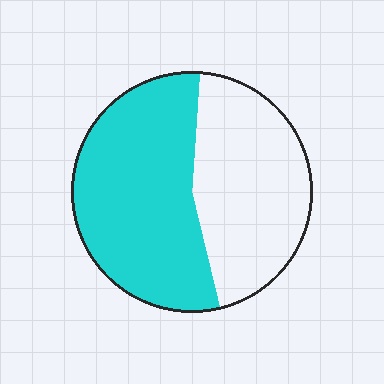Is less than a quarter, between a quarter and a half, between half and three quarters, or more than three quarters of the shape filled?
Between half and three quarters.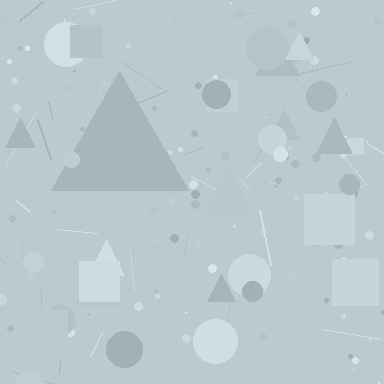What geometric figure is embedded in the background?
A triangle is embedded in the background.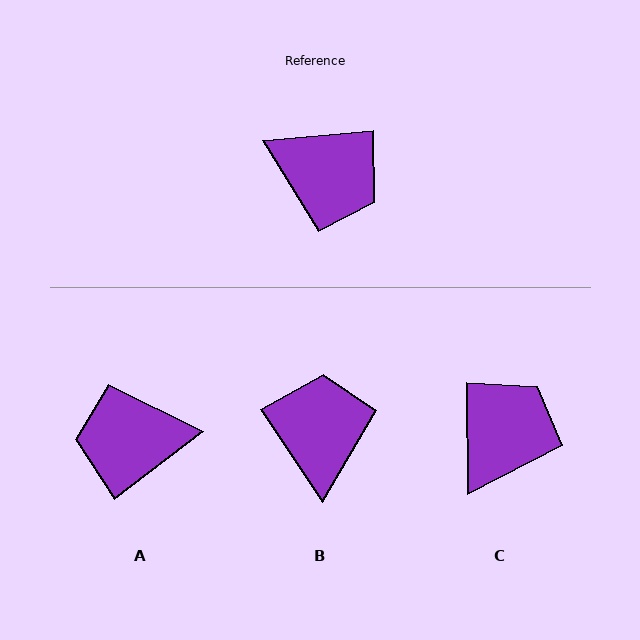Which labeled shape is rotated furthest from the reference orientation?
A, about 148 degrees away.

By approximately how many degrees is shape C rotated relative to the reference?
Approximately 86 degrees counter-clockwise.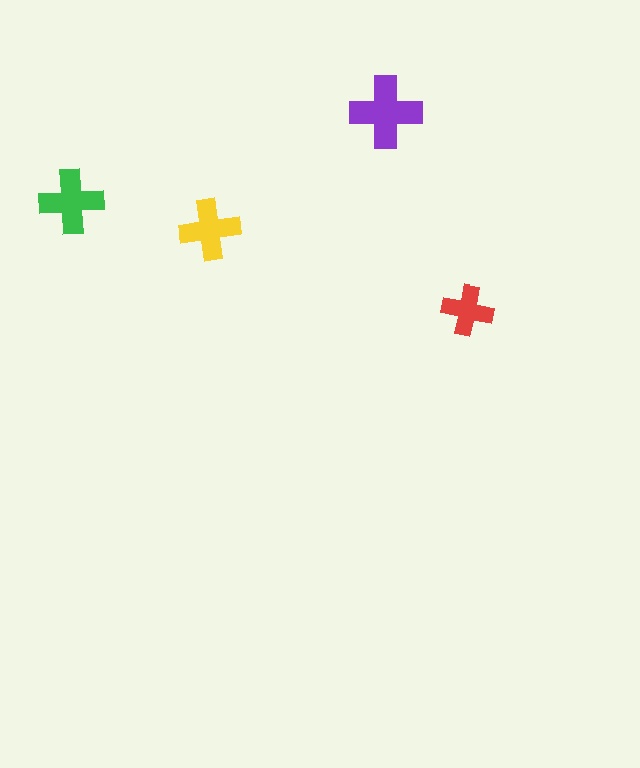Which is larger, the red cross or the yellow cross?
The yellow one.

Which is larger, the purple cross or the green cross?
The purple one.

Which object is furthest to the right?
The red cross is rightmost.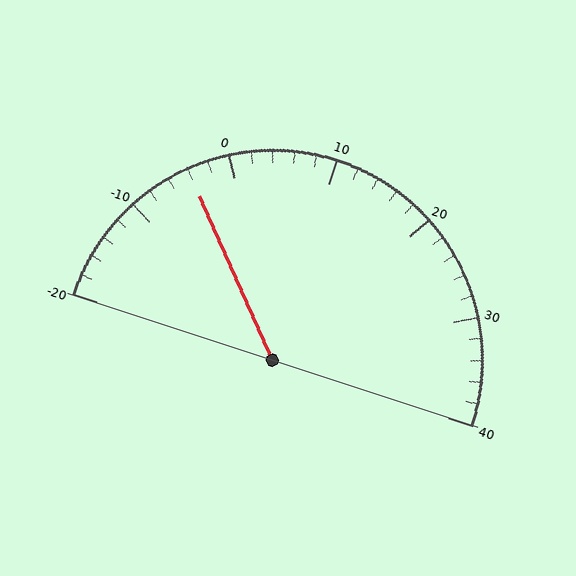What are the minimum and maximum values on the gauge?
The gauge ranges from -20 to 40.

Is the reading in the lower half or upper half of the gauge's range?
The reading is in the lower half of the range (-20 to 40).